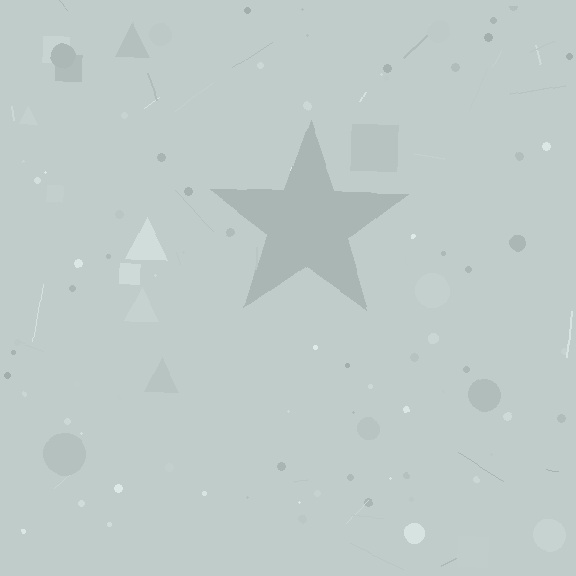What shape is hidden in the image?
A star is hidden in the image.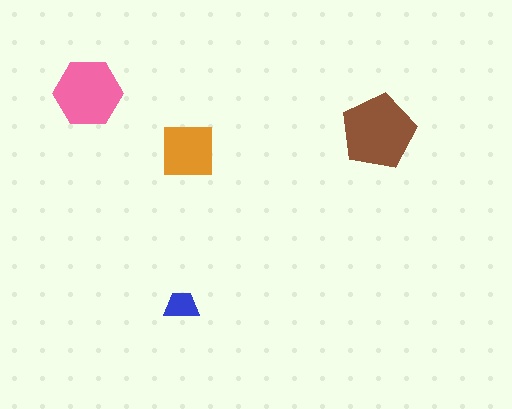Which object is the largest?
The brown pentagon.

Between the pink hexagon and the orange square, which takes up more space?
The pink hexagon.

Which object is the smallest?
The blue trapezoid.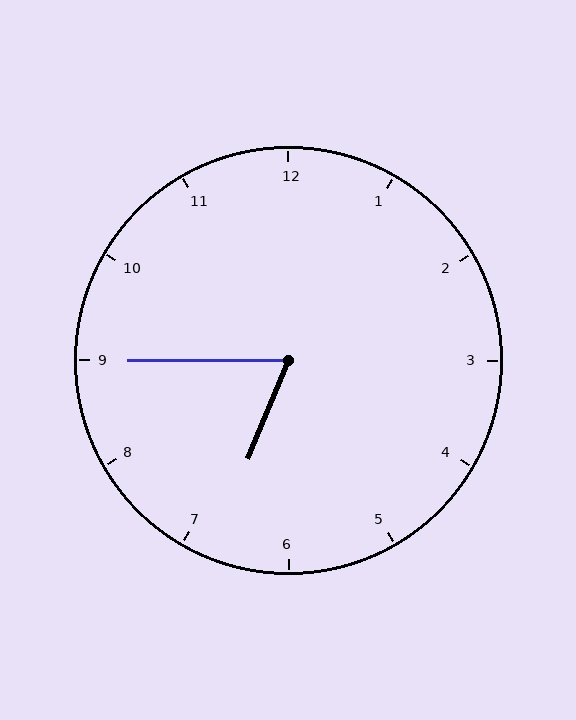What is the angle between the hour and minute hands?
Approximately 68 degrees.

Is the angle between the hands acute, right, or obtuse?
It is acute.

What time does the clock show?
6:45.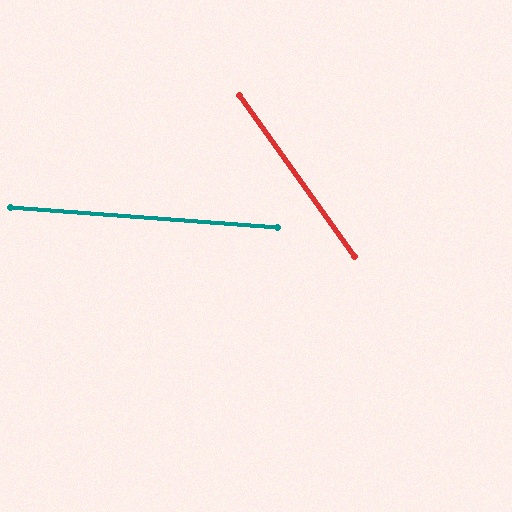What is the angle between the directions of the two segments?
Approximately 50 degrees.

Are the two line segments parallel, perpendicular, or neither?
Neither parallel nor perpendicular — they differ by about 50°.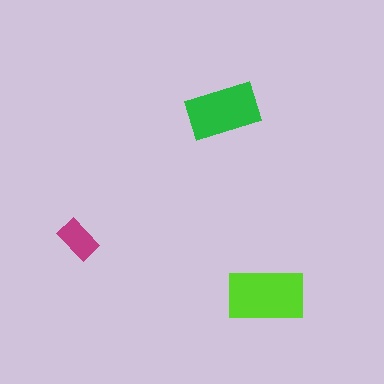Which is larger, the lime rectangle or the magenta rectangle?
The lime one.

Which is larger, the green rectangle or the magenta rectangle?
The green one.